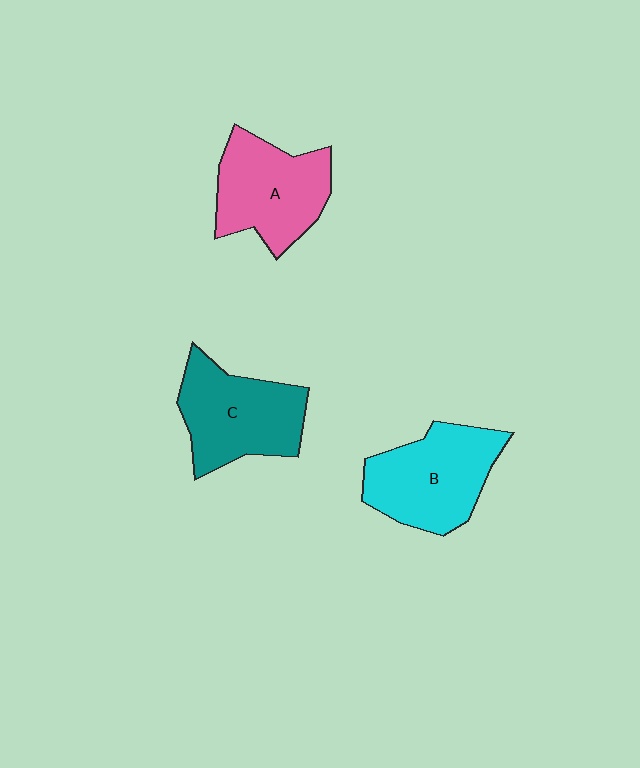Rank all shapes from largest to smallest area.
From largest to smallest: B (cyan), C (teal), A (pink).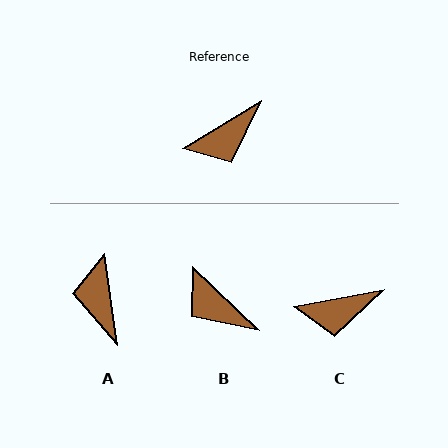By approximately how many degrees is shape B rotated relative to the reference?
Approximately 75 degrees clockwise.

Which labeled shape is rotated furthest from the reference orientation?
A, about 114 degrees away.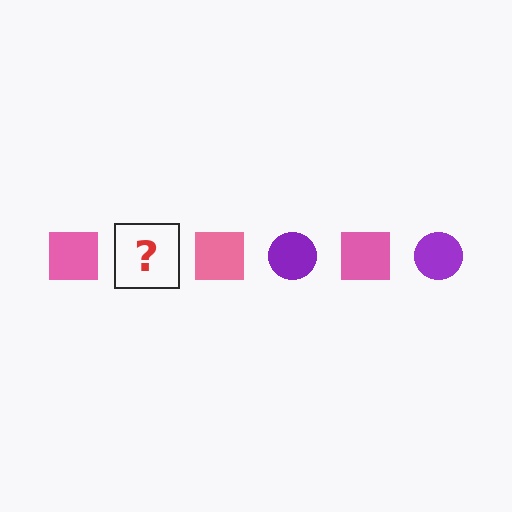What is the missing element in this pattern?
The missing element is a purple circle.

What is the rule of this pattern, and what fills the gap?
The rule is that the pattern alternates between pink square and purple circle. The gap should be filled with a purple circle.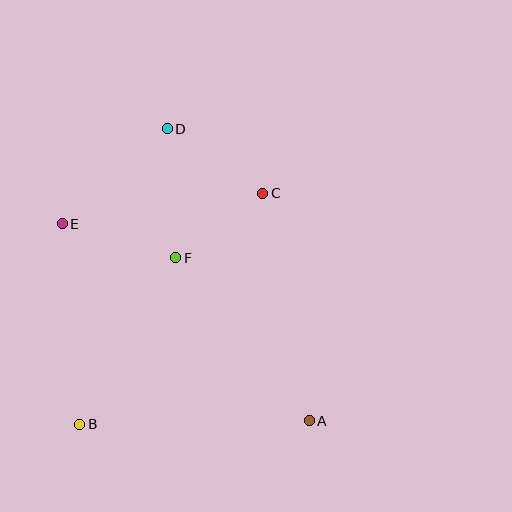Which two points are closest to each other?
Points C and F are closest to each other.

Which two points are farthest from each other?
Points A and D are farthest from each other.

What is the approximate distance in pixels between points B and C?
The distance between B and C is approximately 295 pixels.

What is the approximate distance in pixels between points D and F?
The distance between D and F is approximately 129 pixels.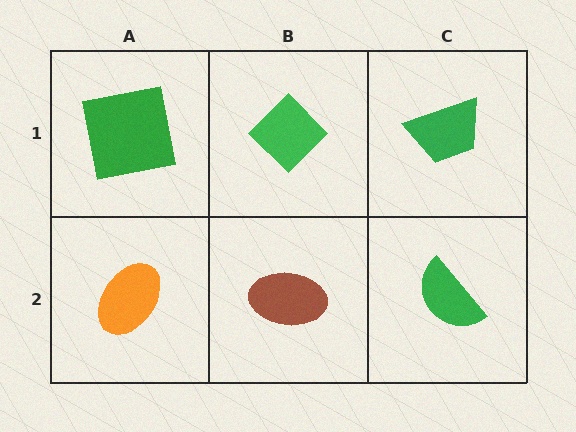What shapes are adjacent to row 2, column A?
A green square (row 1, column A), a brown ellipse (row 2, column B).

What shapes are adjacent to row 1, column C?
A green semicircle (row 2, column C), a green diamond (row 1, column B).